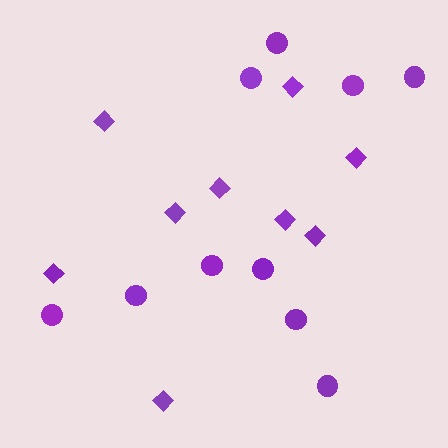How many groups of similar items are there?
There are 2 groups: one group of diamonds (9) and one group of circles (10).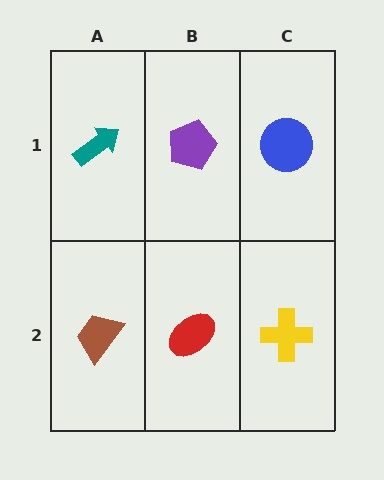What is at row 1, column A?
A teal arrow.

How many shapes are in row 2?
3 shapes.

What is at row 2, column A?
A brown trapezoid.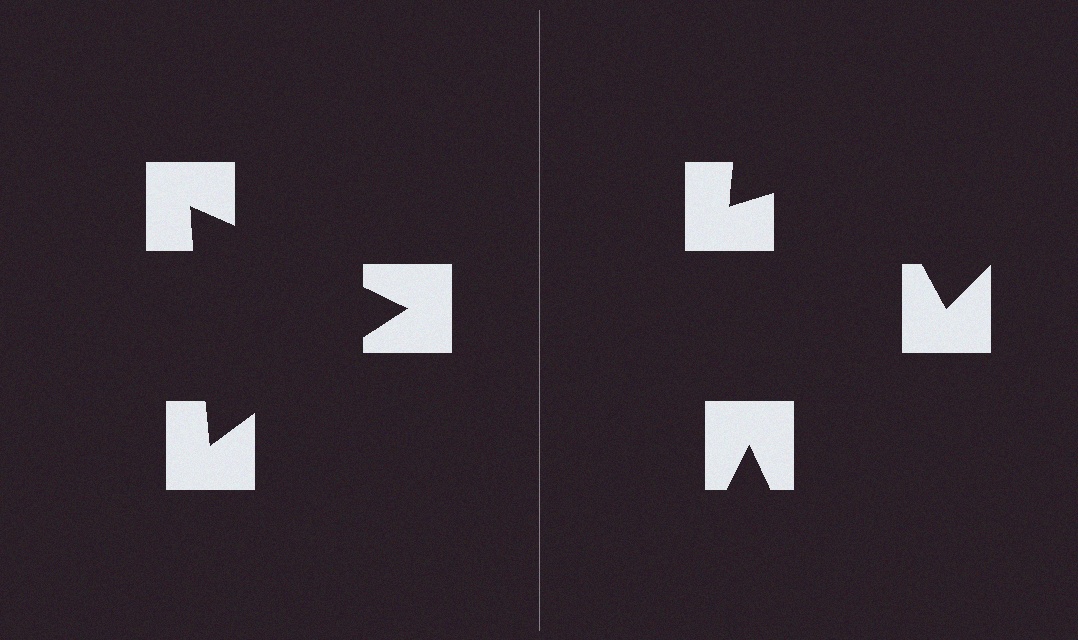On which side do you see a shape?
An illusory triangle appears on the left side. On the right side the wedge cuts are rotated, so no coherent shape forms.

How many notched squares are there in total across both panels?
6 — 3 on each side.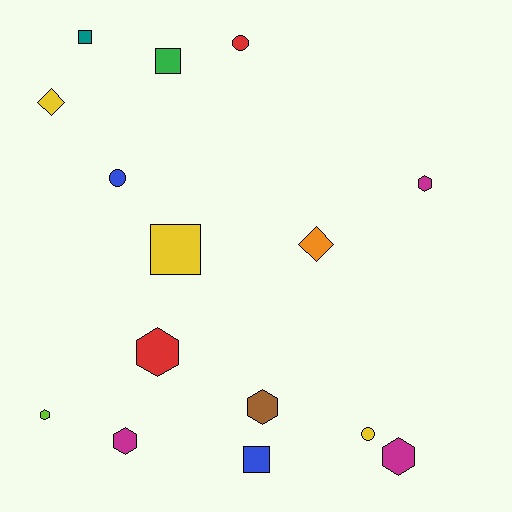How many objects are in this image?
There are 15 objects.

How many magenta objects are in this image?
There are 3 magenta objects.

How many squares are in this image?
There are 4 squares.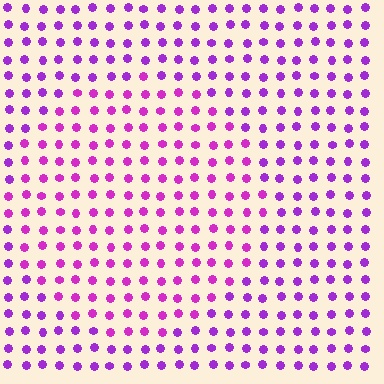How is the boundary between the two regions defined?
The boundary is defined purely by a slight shift in hue (about 22 degrees). Spacing, size, and orientation are identical on both sides.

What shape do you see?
I see a circle.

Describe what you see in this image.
The image is filled with small purple elements in a uniform arrangement. A circle-shaped region is visible where the elements are tinted to a slightly different hue, forming a subtle color boundary.